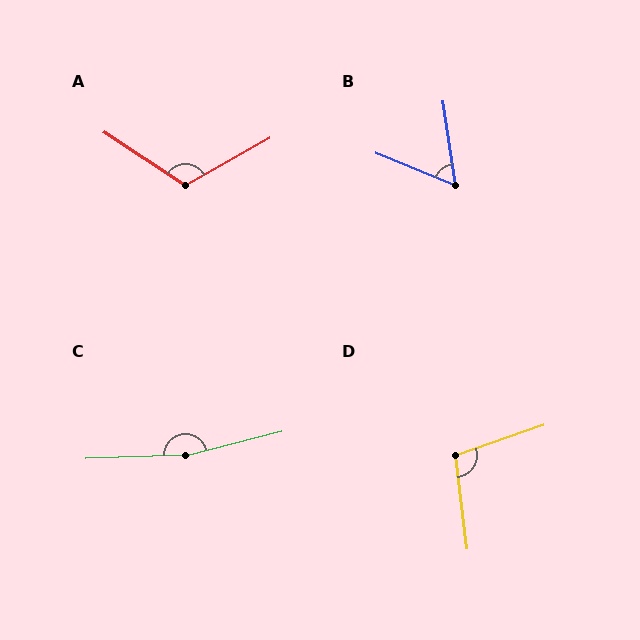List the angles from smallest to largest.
B (60°), D (102°), A (118°), C (168°).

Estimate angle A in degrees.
Approximately 118 degrees.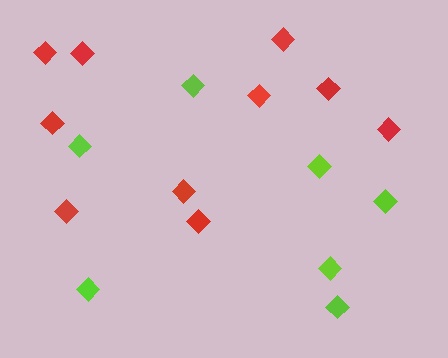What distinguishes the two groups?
There are 2 groups: one group of red diamonds (10) and one group of lime diamonds (7).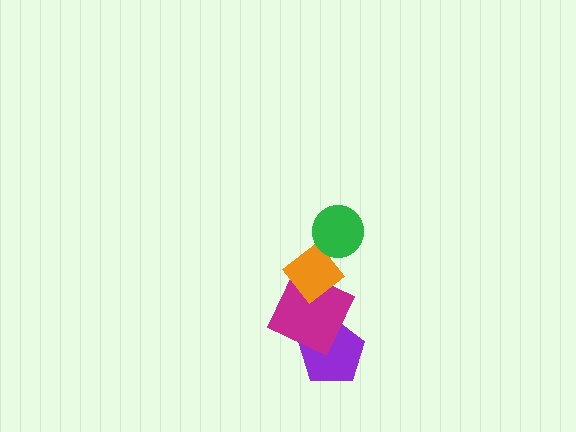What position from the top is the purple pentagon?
The purple pentagon is 4th from the top.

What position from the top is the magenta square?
The magenta square is 3rd from the top.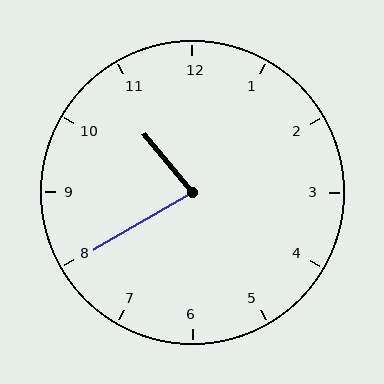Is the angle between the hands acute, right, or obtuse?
It is acute.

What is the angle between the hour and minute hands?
Approximately 80 degrees.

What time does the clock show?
10:40.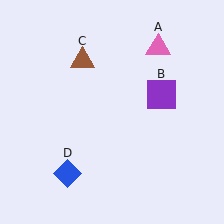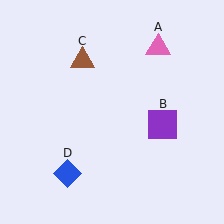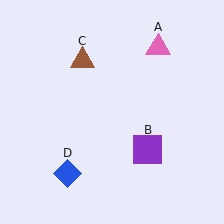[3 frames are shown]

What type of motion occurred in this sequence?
The purple square (object B) rotated clockwise around the center of the scene.